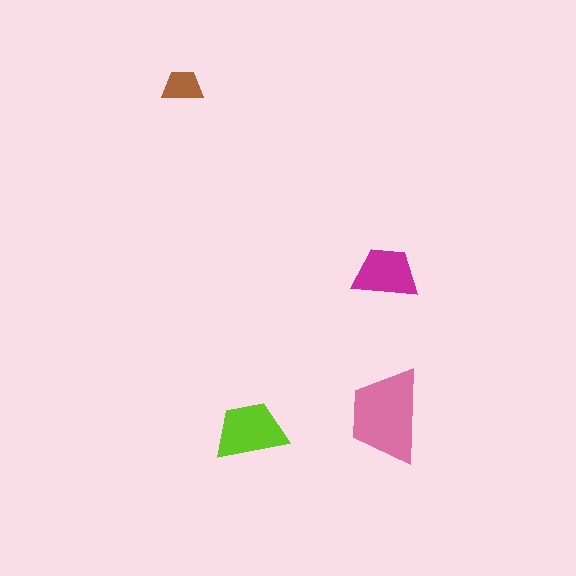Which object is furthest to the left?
The brown trapezoid is leftmost.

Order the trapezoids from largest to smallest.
the pink one, the lime one, the magenta one, the brown one.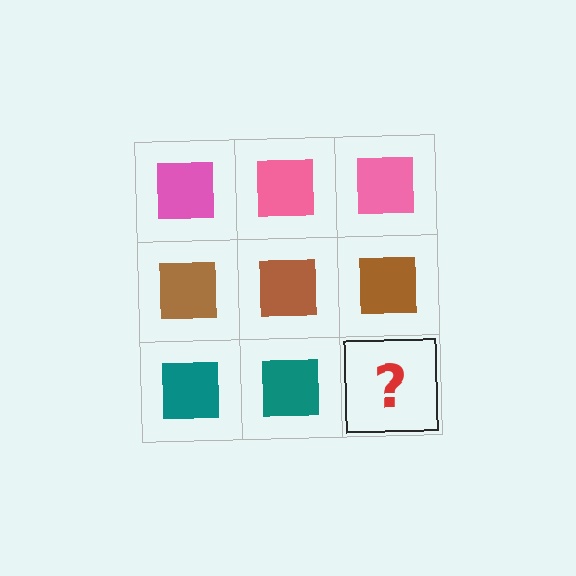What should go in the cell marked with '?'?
The missing cell should contain a teal square.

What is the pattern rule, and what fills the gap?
The rule is that each row has a consistent color. The gap should be filled with a teal square.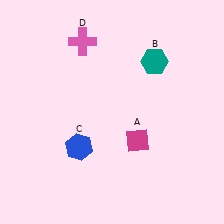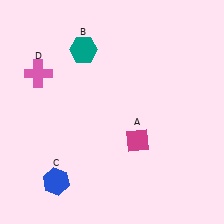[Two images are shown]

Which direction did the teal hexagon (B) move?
The teal hexagon (B) moved left.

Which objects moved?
The objects that moved are: the teal hexagon (B), the blue hexagon (C), the pink cross (D).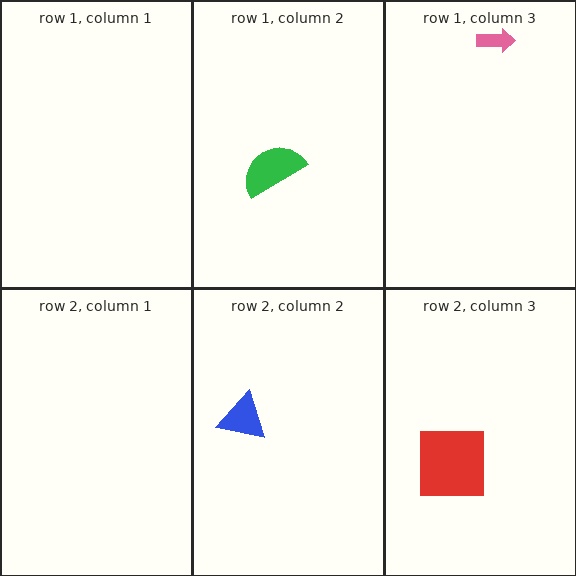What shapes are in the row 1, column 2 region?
The green semicircle.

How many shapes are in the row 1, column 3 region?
1.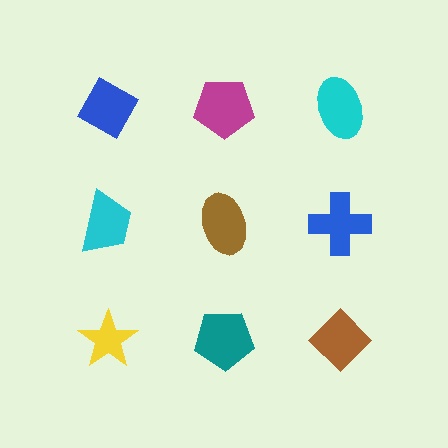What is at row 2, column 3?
A blue cross.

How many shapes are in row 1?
3 shapes.